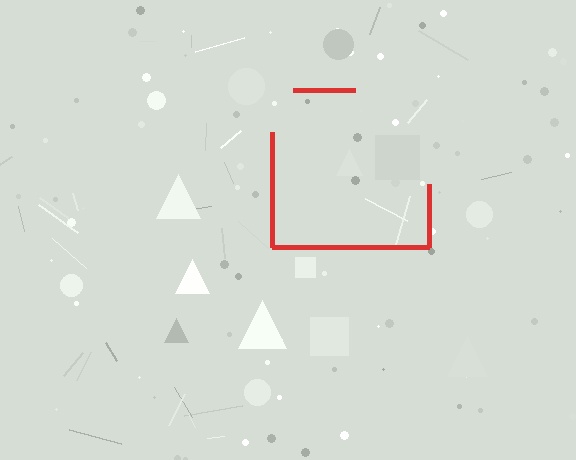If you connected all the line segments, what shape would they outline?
They would outline a square.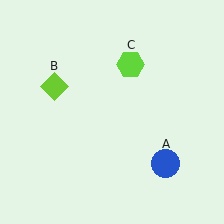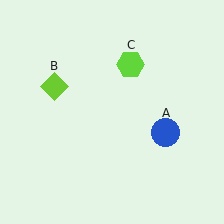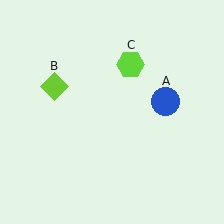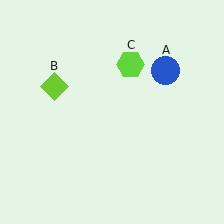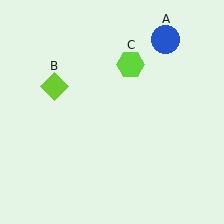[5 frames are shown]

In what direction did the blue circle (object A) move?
The blue circle (object A) moved up.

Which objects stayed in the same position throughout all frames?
Lime diamond (object B) and lime hexagon (object C) remained stationary.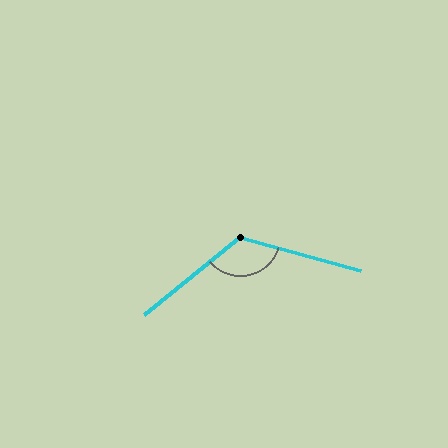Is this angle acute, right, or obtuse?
It is obtuse.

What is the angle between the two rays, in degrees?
Approximately 125 degrees.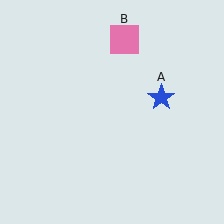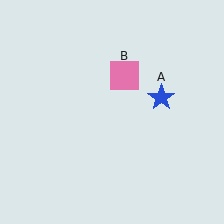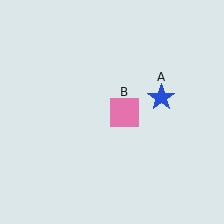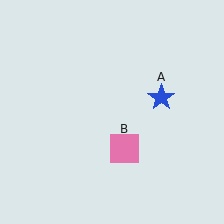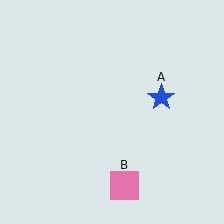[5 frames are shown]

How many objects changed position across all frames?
1 object changed position: pink square (object B).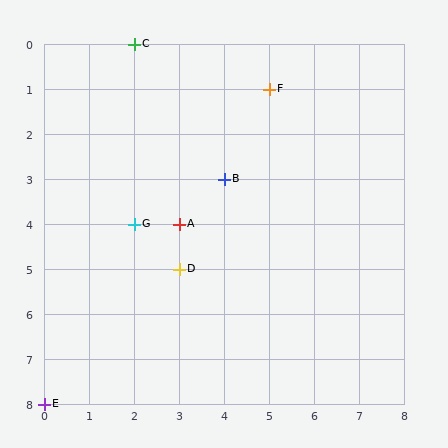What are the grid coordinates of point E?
Point E is at grid coordinates (0, 8).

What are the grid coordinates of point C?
Point C is at grid coordinates (2, 0).